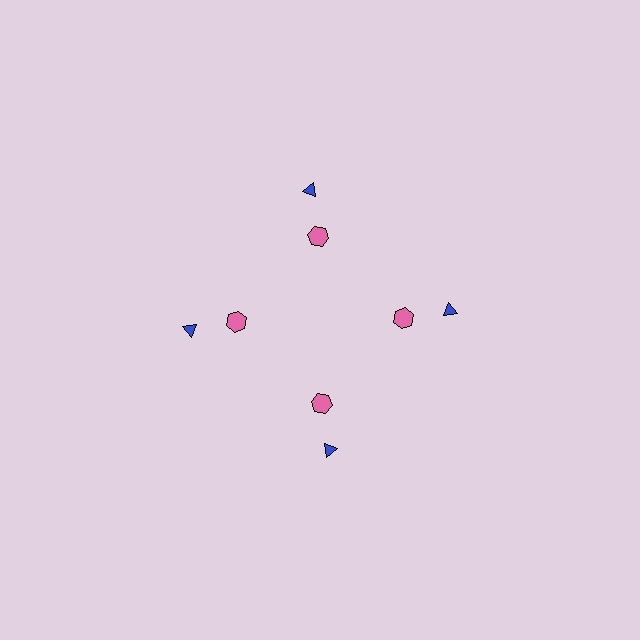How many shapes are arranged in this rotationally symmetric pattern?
There are 8 shapes, arranged in 4 groups of 2.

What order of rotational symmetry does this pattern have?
This pattern has 4-fold rotational symmetry.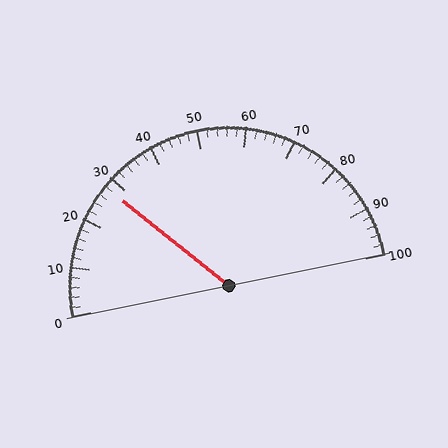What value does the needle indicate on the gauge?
The needle indicates approximately 28.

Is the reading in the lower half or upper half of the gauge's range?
The reading is in the lower half of the range (0 to 100).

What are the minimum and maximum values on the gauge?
The gauge ranges from 0 to 100.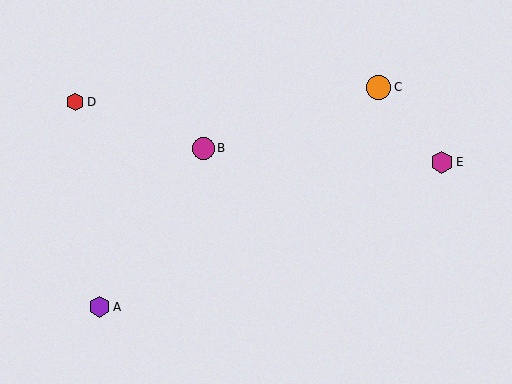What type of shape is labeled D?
Shape D is a red hexagon.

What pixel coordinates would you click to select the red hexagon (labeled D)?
Click at (75, 102) to select the red hexagon D.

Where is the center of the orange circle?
The center of the orange circle is at (379, 87).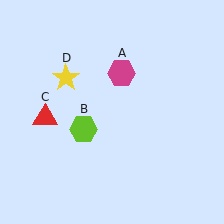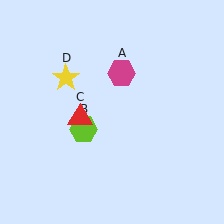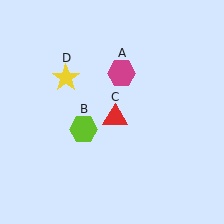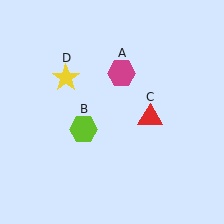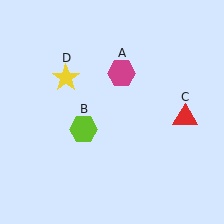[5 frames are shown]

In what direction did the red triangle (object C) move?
The red triangle (object C) moved right.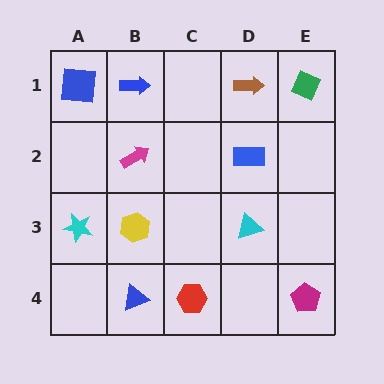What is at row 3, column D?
A cyan triangle.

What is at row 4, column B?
A blue triangle.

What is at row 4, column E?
A magenta pentagon.